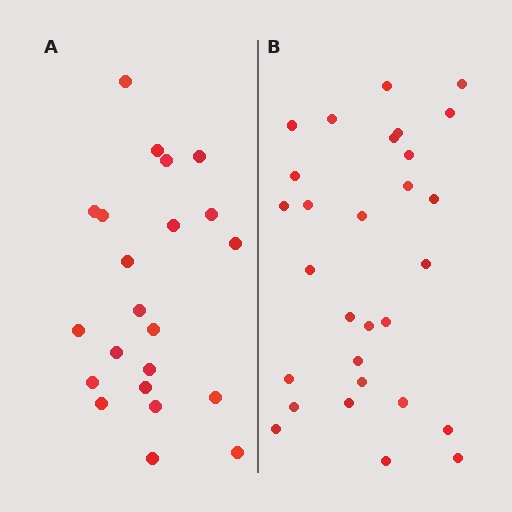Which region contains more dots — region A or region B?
Region B (the right region) has more dots.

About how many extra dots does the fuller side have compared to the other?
Region B has roughly 8 or so more dots than region A.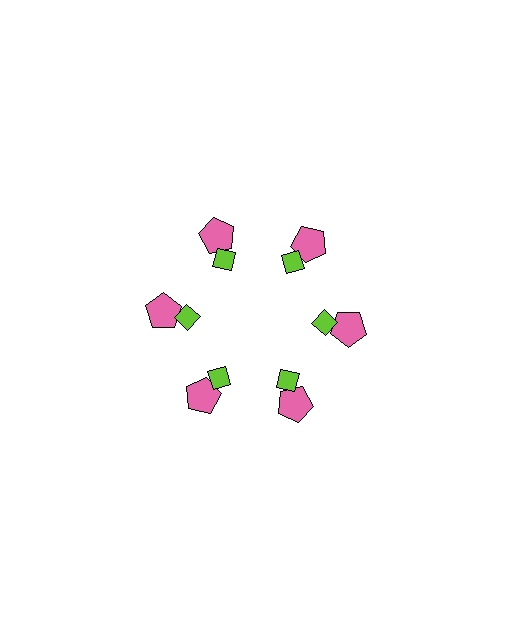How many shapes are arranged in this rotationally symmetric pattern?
There are 12 shapes, arranged in 6 groups of 2.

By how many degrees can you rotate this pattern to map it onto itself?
The pattern maps onto itself every 60 degrees of rotation.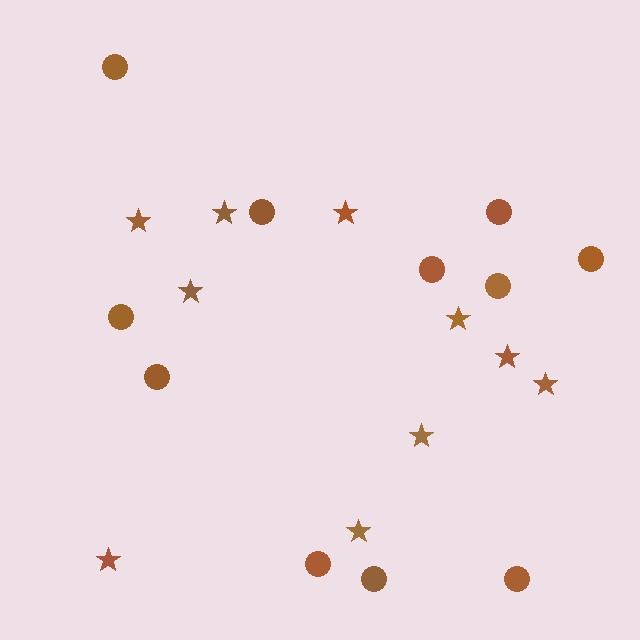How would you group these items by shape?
There are 2 groups: one group of stars (10) and one group of circles (11).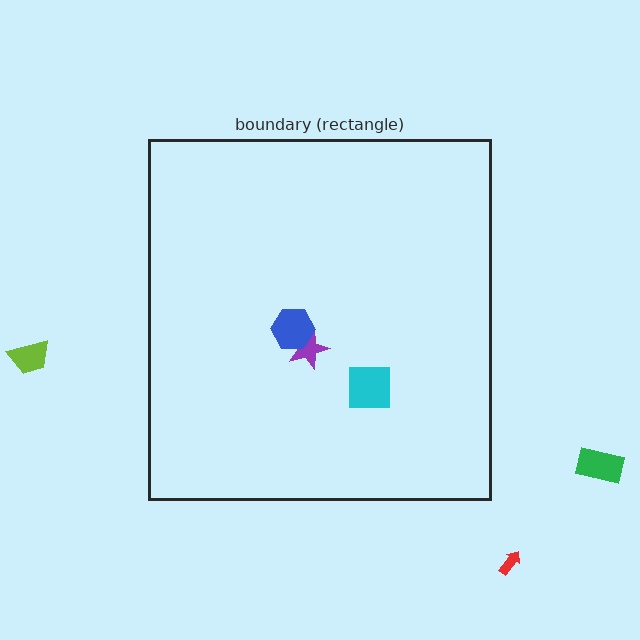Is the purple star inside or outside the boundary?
Inside.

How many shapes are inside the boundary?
3 inside, 3 outside.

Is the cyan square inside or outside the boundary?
Inside.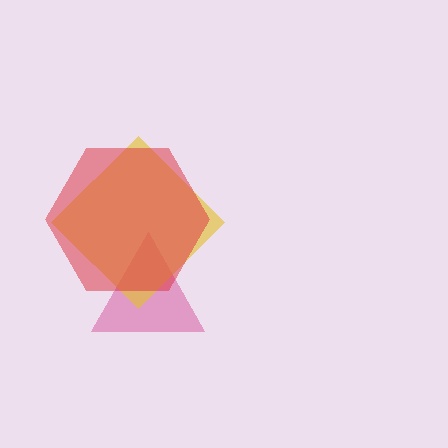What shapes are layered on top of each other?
The layered shapes are: a magenta triangle, a yellow diamond, a red hexagon.